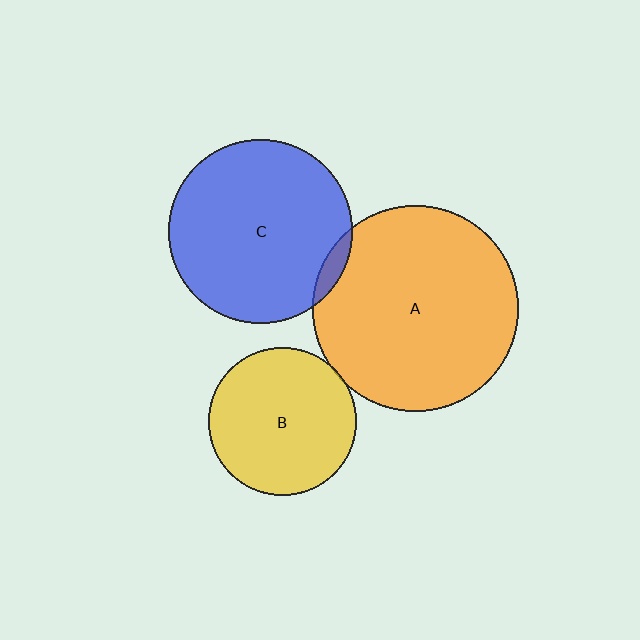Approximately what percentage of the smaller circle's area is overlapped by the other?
Approximately 5%.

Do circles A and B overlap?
Yes.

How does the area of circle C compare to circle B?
Approximately 1.5 times.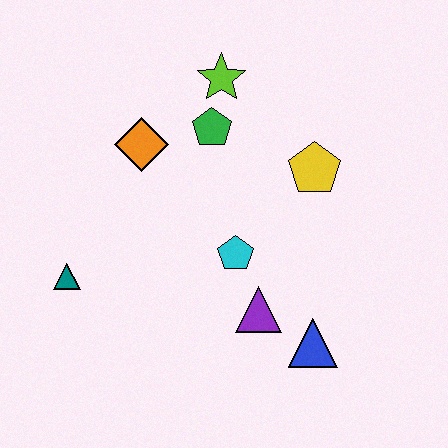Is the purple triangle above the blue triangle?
Yes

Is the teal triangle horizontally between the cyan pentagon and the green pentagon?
No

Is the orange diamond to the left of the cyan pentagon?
Yes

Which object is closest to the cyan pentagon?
The purple triangle is closest to the cyan pentagon.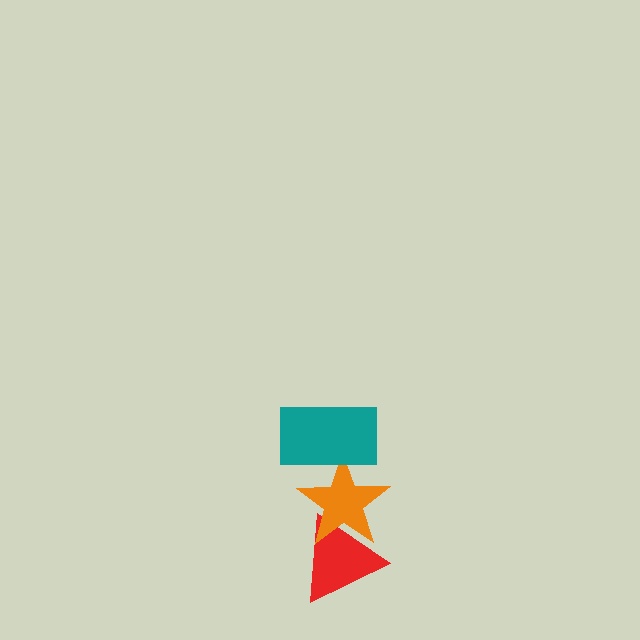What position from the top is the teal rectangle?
The teal rectangle is 1st from the top.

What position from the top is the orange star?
The orange star is 2nd from the top.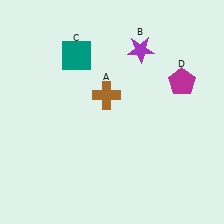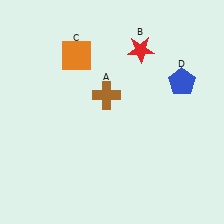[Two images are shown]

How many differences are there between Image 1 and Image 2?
There are 3 differences between the two images.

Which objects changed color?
B changed from purple to red. C changed from teal to orange. D changed from magenta to blue.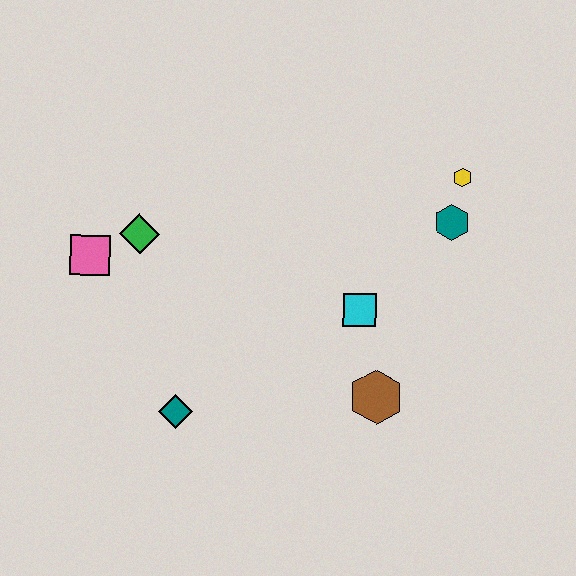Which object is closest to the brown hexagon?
The cyan square is closest to the brown hexagon.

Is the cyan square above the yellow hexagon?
No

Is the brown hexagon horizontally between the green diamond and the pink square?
No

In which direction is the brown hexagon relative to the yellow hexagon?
The brown hexagon is below the yellow hexagon.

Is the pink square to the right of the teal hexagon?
No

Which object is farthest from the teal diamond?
The yellow hexagon is farthest from the teal diamond.